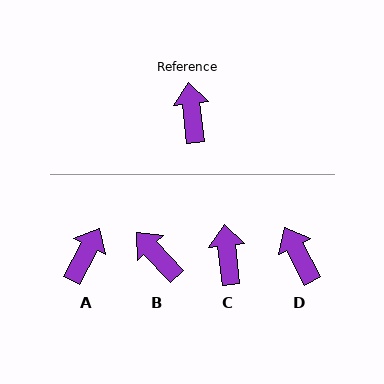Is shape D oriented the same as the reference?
No, it is off by about 21 degrees.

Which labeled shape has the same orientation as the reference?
C.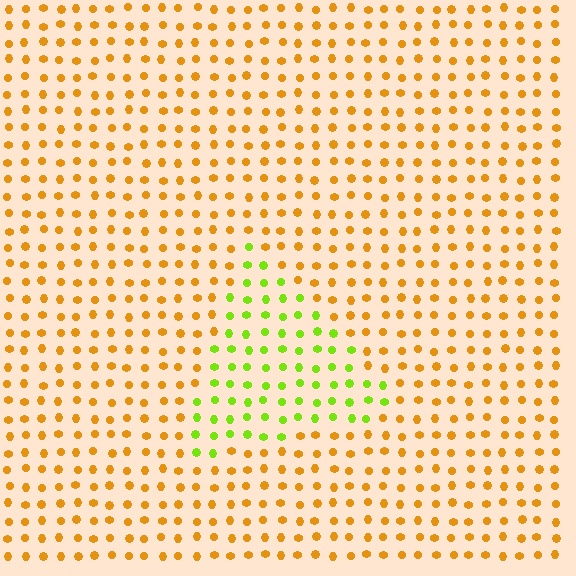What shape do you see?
I see a triangle.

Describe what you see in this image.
The image is filled with small orange elements in a uniform arrangement. A triangle-shaped region is visible where the elements are tinted to a slightly different hue, forming a subtle color boundary.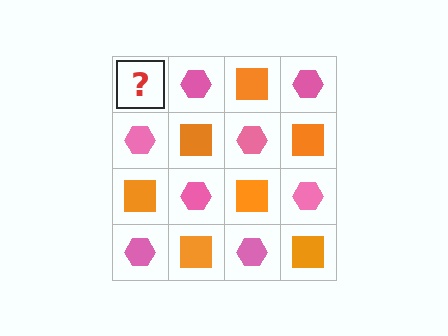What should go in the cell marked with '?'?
The missing cell should contain an orange square.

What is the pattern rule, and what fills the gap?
The rule is that it alternates orange square and pink hexagon in a checkerboard pattern. The gap should be filled with an orange square.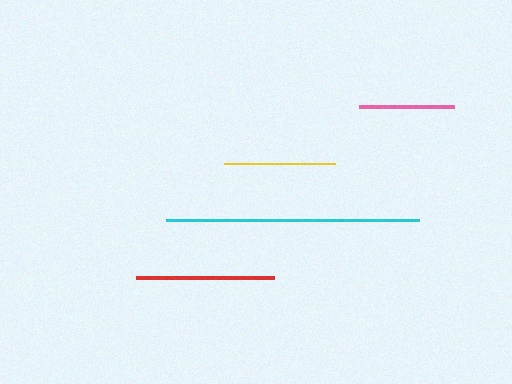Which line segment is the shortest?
The pink line is the shortest at approximately 95 pixels.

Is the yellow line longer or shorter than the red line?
The red line is longer than the yellow line.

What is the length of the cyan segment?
The cyan segment is approximately 252 pixels long.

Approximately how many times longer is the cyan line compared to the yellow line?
The cyan line is approximately 2.3 times the length of the yellow line.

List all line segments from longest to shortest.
From longest to shortest: cyan, red, yellow, pink.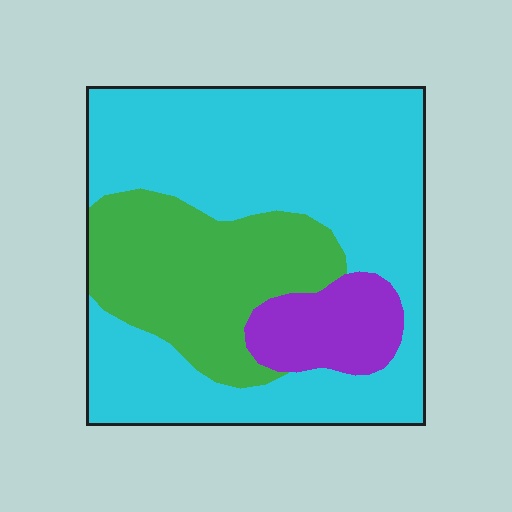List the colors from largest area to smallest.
From largest to smallest: cyan, green, purple.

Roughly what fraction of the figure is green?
Green covers 27% of the figure.